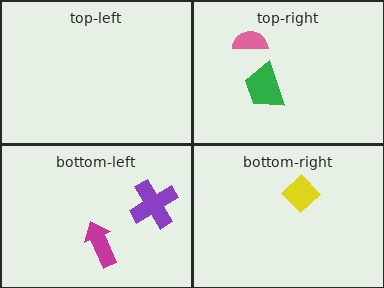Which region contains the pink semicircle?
The top-right region.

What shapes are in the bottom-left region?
The magenta arrow, the purple cross.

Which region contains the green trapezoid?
The top-right region.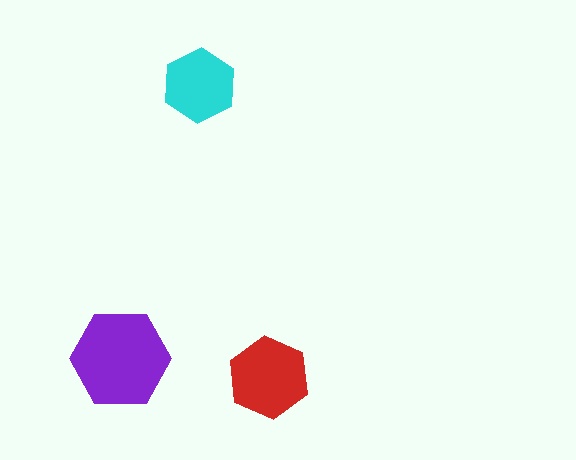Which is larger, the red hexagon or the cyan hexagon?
The red one.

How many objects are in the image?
There are 3 objects in the image.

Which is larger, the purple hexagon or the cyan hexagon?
The purple one.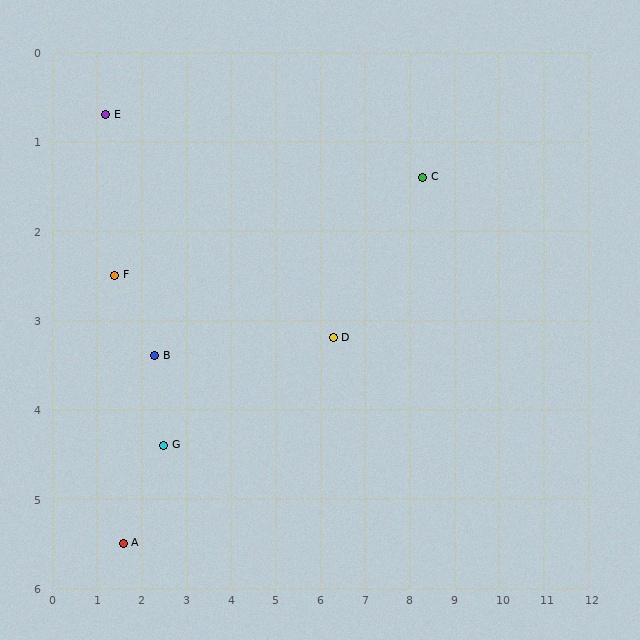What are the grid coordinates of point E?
Point E is at approximately (1.2, 0.7).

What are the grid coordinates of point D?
Point D is at approximately (6.3, 3.2).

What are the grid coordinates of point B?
Point B is at approximately (2.3, 3.4).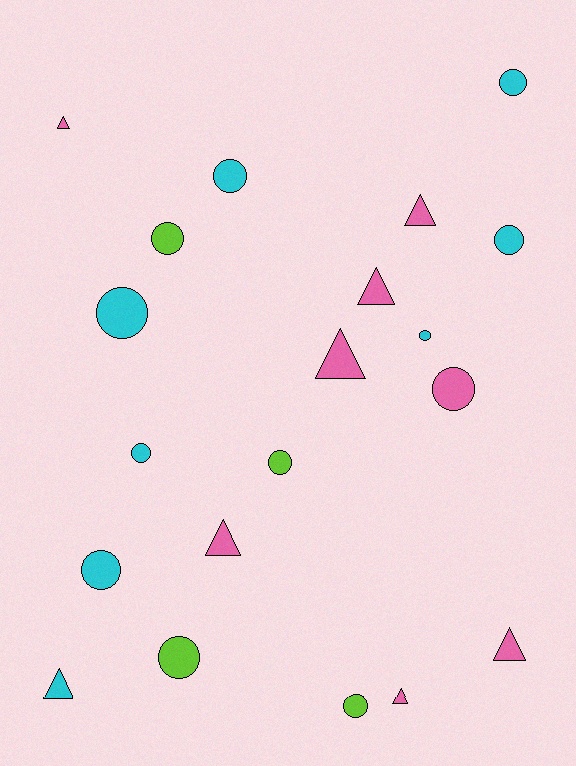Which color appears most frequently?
Pink, with 8 objects.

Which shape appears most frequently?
Circle, with 12 objects.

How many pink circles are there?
There is 1 pink circle.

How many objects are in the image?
There are 20 objects.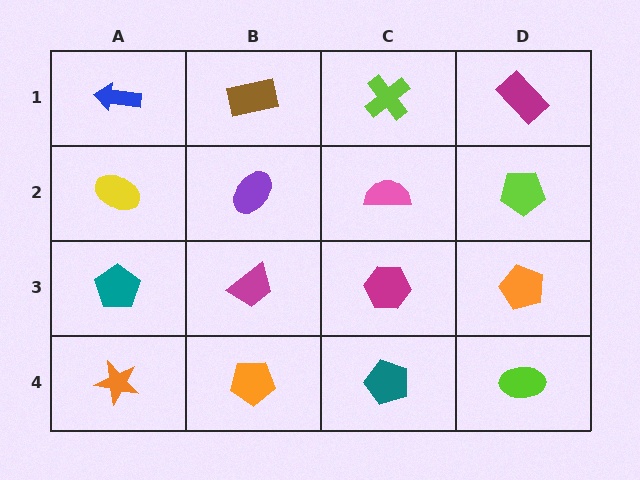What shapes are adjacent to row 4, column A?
A teal pentagon (row 3, column A), an orange pentagon (row 4, column B).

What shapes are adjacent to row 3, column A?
A yellow ellipse (row 2, column A), an orange star (row 4, column A), a magenta trapezoid (row 3, column B).